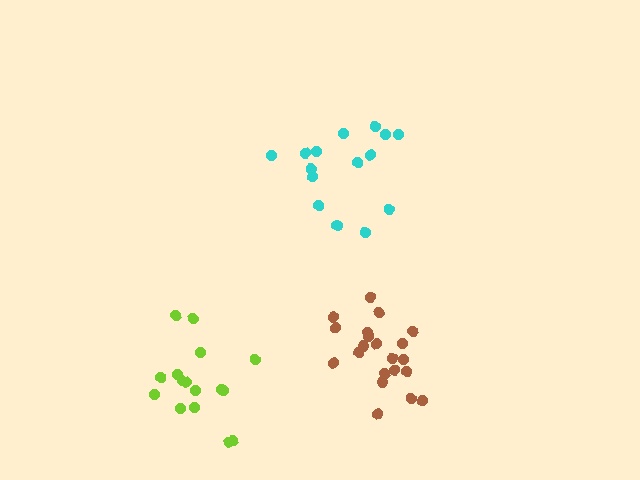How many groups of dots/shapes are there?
There are 3 groups.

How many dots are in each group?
Group 1: 15 dots, Group 2: 16 dots, Group 3: 21 dots (52 total).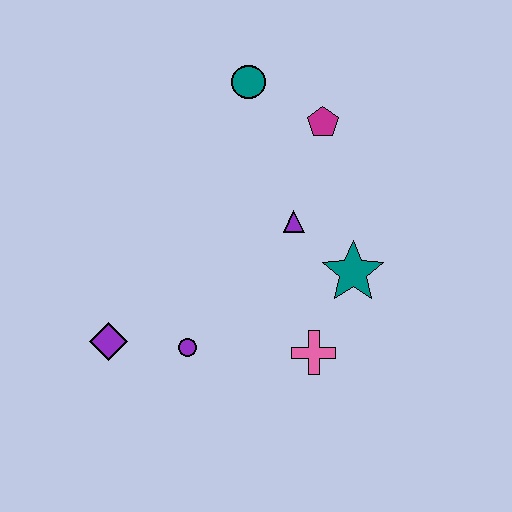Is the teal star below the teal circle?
Yes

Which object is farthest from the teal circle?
The purple diamond is farthest from the teal circle.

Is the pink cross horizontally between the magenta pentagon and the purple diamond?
Yes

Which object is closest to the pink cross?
The teal star is closest to the pink cross.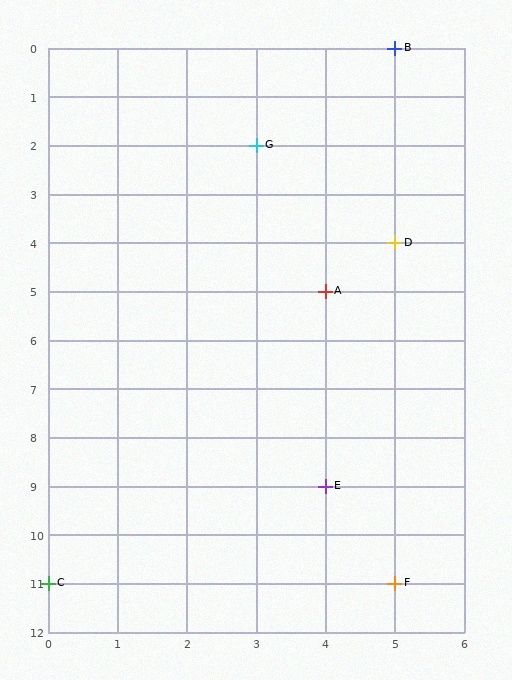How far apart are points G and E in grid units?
Points G and E are 1 column and 7 rows apart (about 7.1 grid units diagonally).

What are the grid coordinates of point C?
Point C is at grid coordinates (0, 11).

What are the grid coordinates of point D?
Point D is at grid coordinates (5, 4).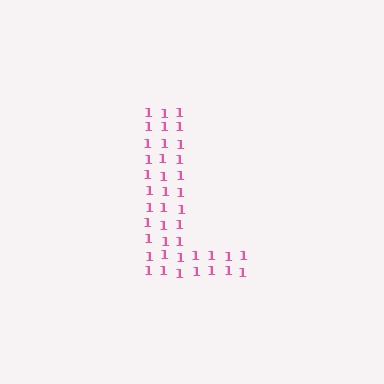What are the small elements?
The small elements are digit 1's.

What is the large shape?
The large shape is the letter L.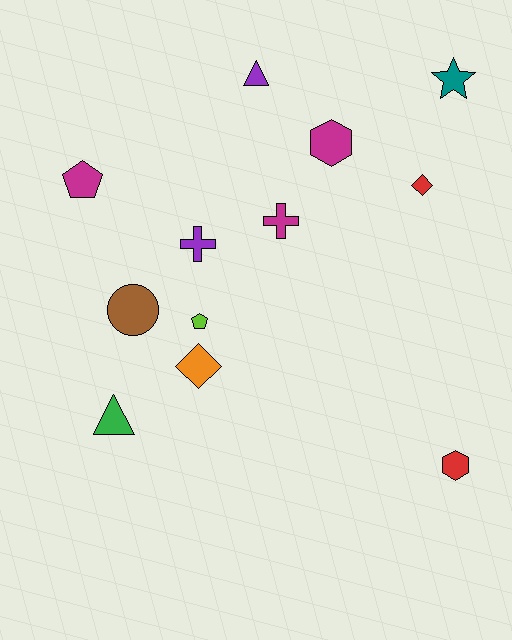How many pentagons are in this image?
There are 2 pentagons.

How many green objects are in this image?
There is 1 green object.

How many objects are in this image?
There are 12 objects.